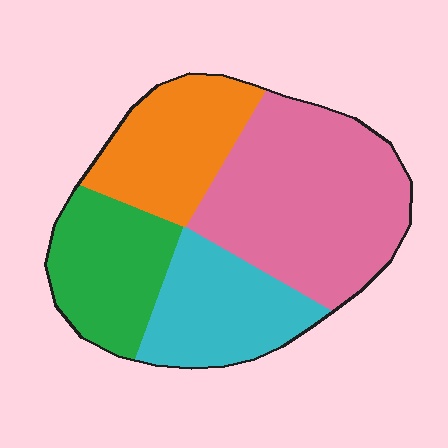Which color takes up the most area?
Pink, at roughly 40%.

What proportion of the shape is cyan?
Cyan covers 20% of the shape.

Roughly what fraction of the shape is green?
Green takes up less than a quarter of the shape.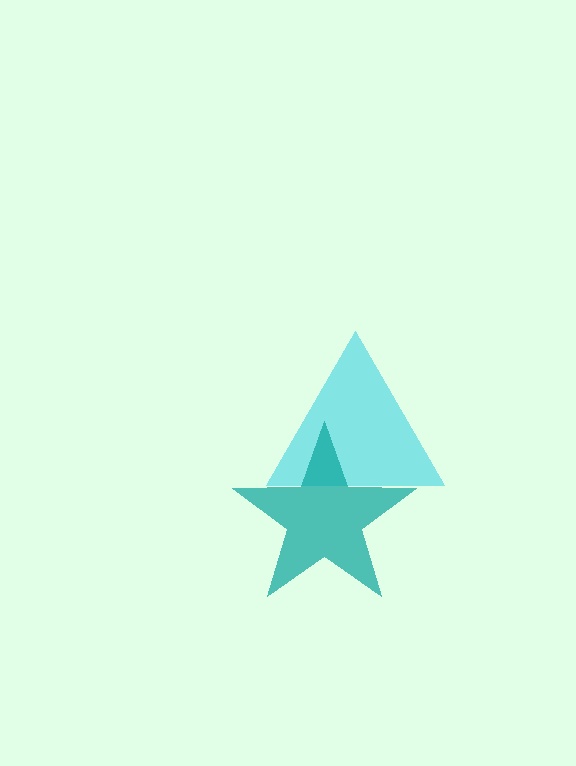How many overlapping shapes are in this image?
There are 2 overlapping shapes in the image.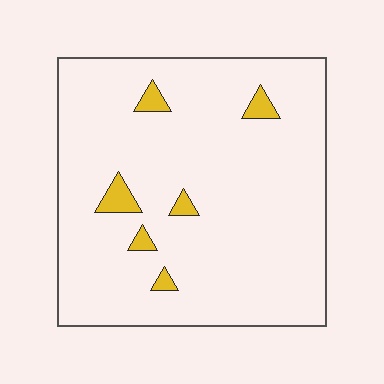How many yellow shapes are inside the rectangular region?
6.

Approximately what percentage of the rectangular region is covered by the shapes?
Approximately 5%.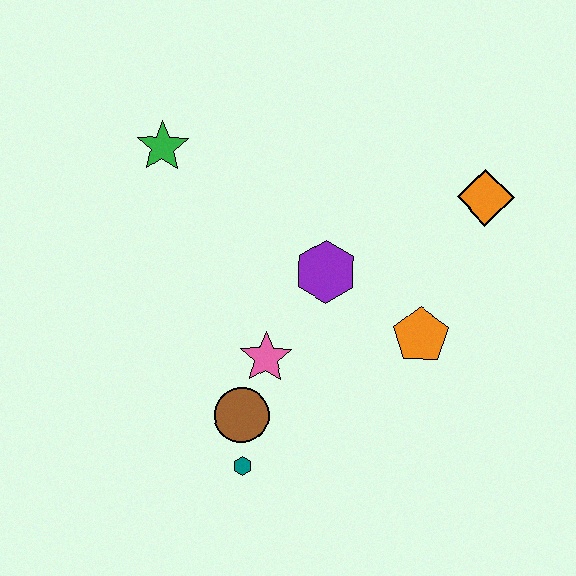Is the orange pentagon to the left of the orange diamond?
Yes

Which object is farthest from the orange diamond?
The teal hexagon is farthest from the orange diamond.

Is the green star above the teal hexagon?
Yes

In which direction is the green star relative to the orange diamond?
The green star is to the left of the orange diamond.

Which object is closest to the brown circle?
The teal hexagon is closest to the brown circle.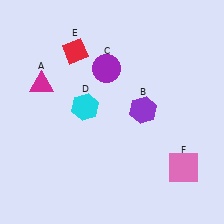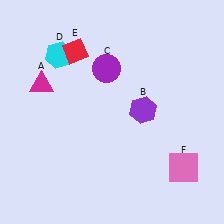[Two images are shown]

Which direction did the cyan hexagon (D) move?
The cyan hexagon (D) moved up.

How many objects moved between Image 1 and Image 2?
1 object moved between the two images.